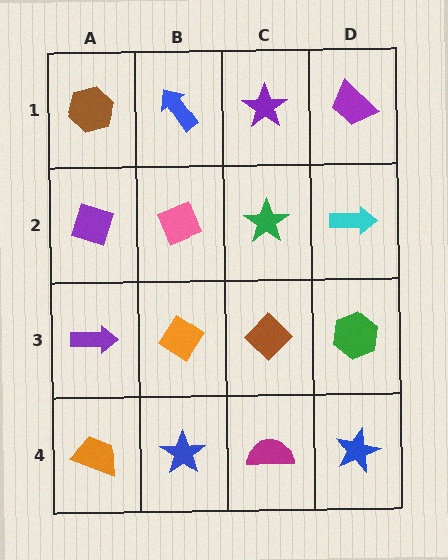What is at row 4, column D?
A blue star.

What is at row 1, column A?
A brown hexagon.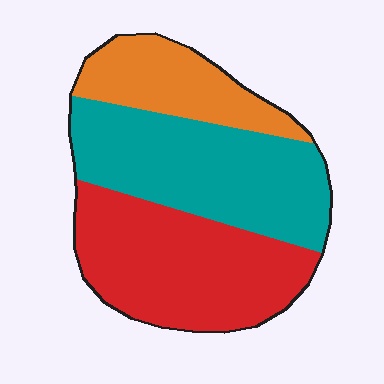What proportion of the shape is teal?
Teal covers roughly 40% of the shape.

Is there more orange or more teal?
Teal.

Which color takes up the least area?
Orange, at roughly 20%.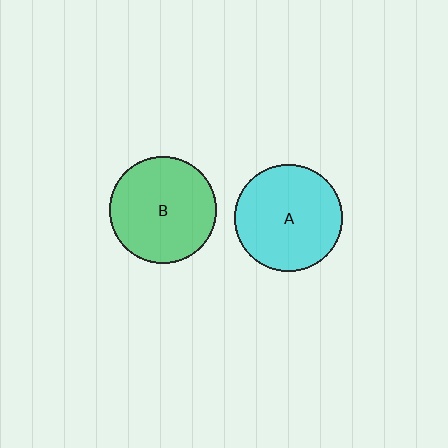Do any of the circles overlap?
No, none of the circles overlap.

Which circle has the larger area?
Circle A (cyan).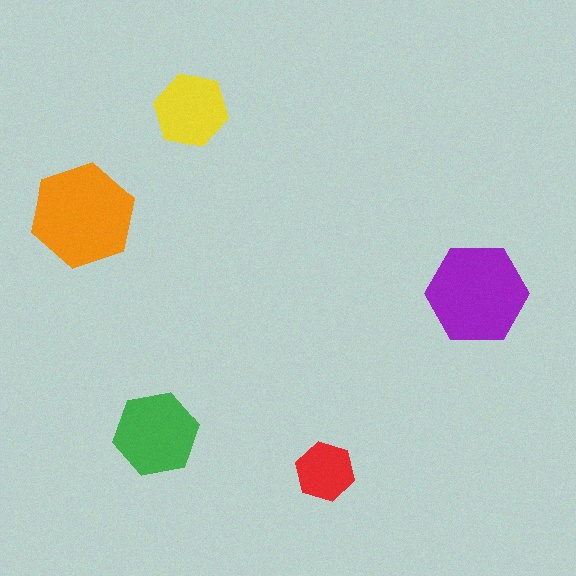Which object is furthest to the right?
The purple hexagon is rightmost.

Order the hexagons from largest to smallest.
the orange one, the purple one, the green one, the yellow one, the red one.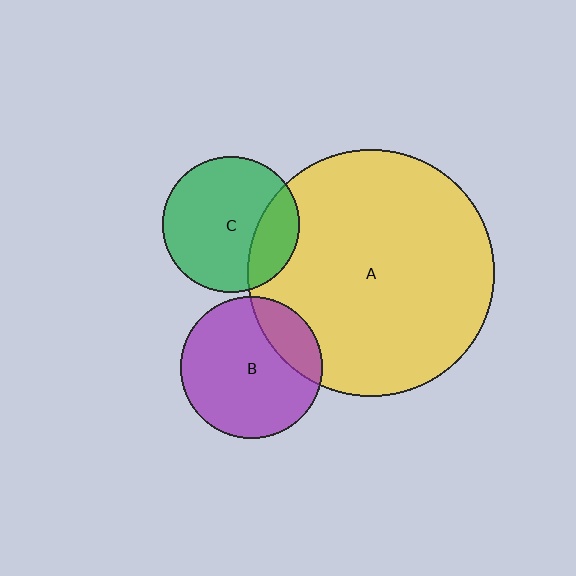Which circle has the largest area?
Circle A (yellow).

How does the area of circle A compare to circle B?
Approximately 3.0 times.